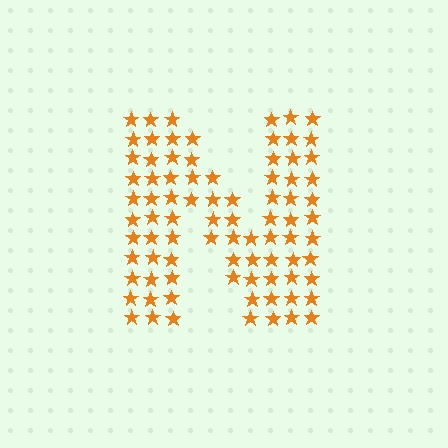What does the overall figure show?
The overall figure shows the letter N.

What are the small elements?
The small elements are stars.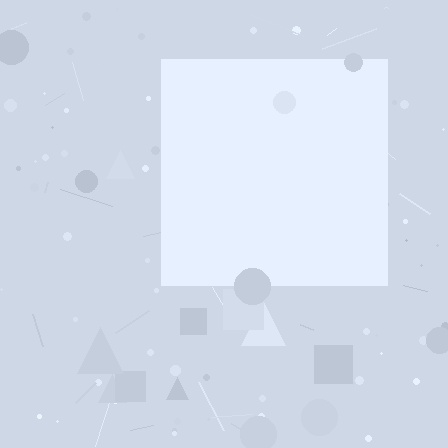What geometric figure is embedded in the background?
A square is embedded in the background.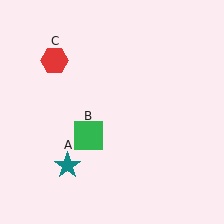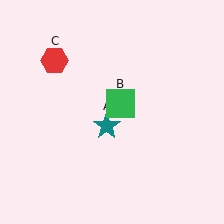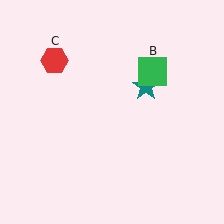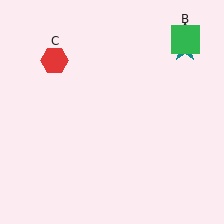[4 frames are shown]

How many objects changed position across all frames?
2 objects changed position: teal star (object A), green square (object B).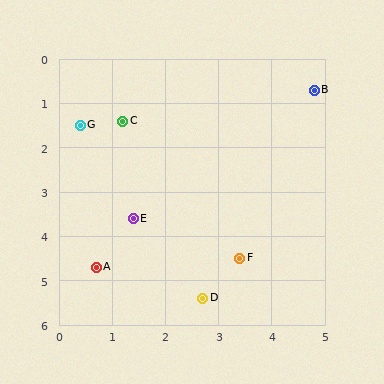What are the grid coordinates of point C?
Point C is at approximately (1.2, 1.4).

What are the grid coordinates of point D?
Point D is at approximately (2.7, 5.4).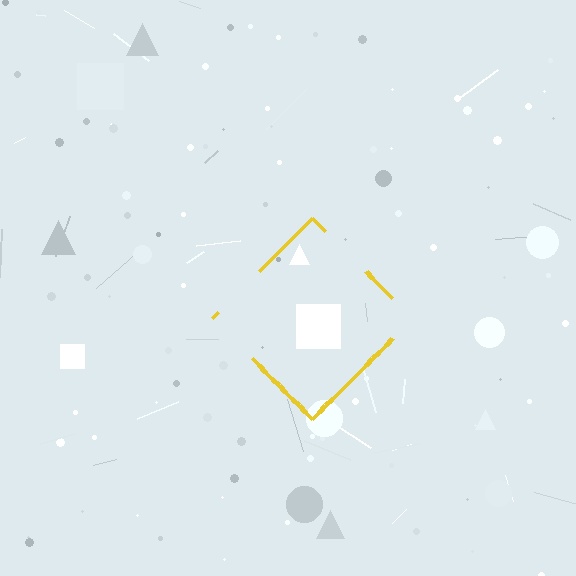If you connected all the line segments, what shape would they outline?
They would outline a diamond.